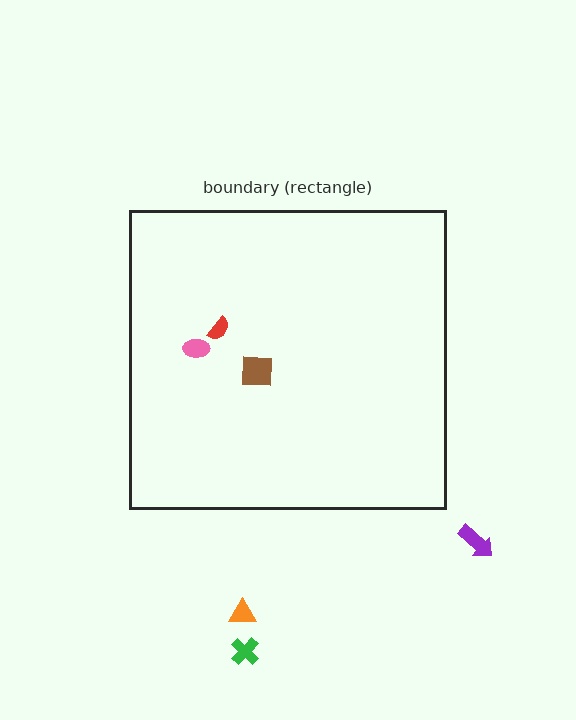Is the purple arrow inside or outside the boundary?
Outside.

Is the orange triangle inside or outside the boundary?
Outside.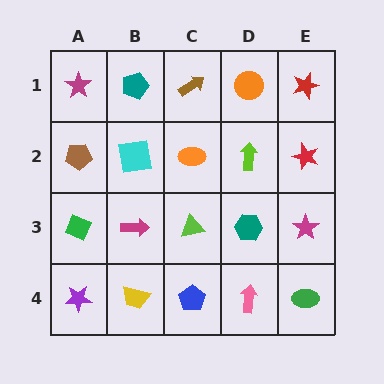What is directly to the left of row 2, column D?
An orange ellipse.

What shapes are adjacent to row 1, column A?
A brown pentagon (row 2, column A), a teal pentagon (row 1, column B).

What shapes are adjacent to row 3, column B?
A cyan square (row 2, column B), a yellow trapezoid (row 4, column B), a green diamond (row 3, column A), a lime triangle (row 3, column C).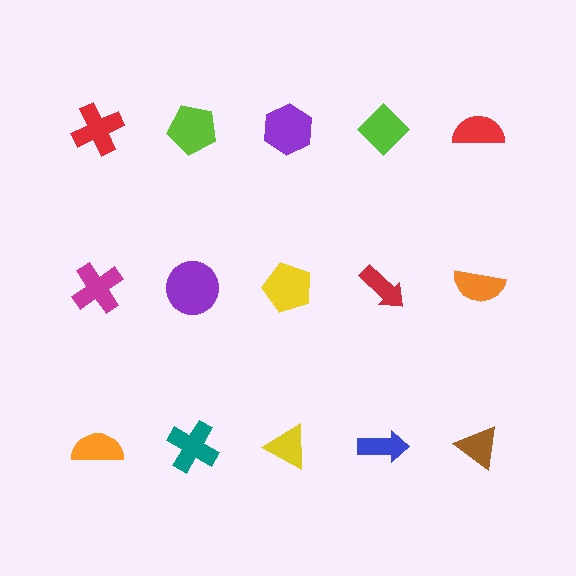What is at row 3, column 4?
A blue arrow.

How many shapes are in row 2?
5 shapes.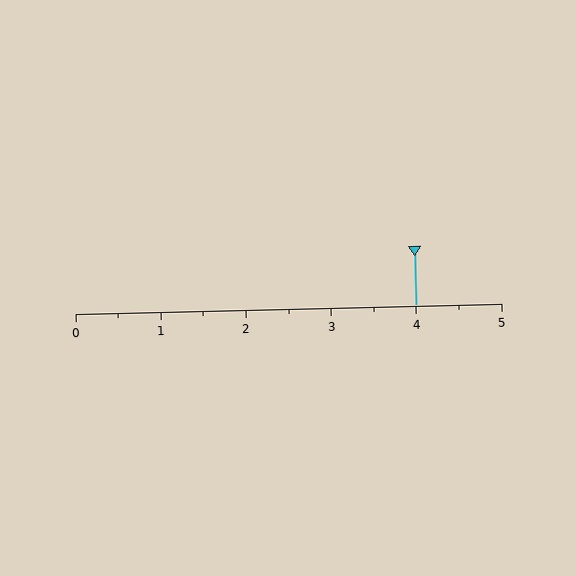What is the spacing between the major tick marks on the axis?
The major ticks are spaced 1 apart.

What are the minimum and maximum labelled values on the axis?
The axis runs from 0 to 5.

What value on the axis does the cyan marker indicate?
The marker indicates approximately 4.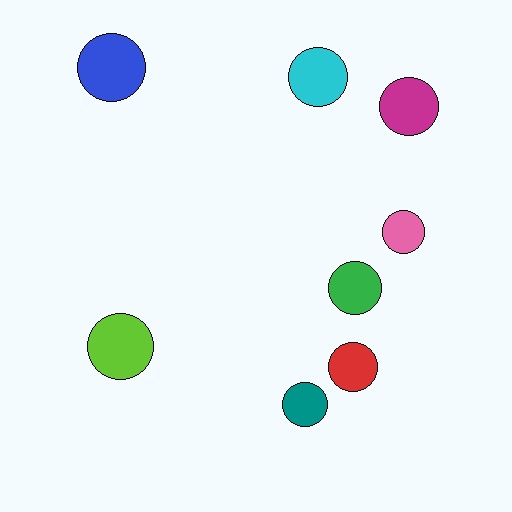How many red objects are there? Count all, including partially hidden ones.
There is 1 red object.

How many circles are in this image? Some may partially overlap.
There are 8 circles.